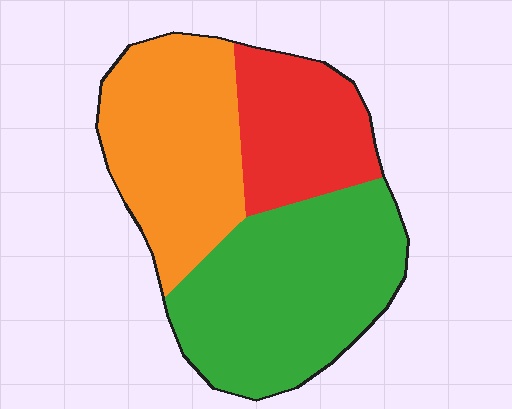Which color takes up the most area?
Green, at roughly 45%.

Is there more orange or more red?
Orange.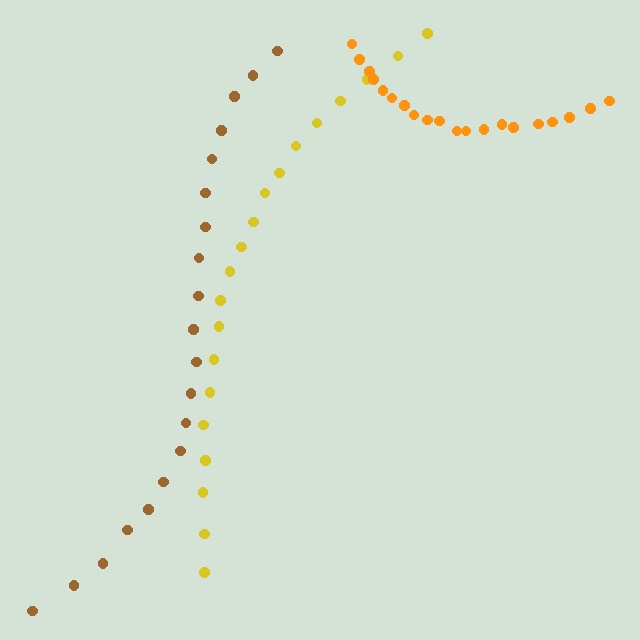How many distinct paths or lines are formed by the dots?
There are 3 distinct paths.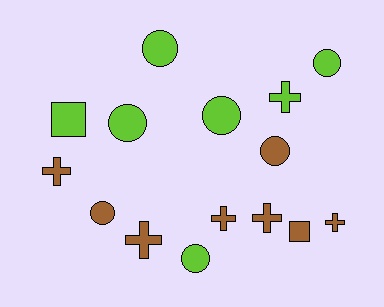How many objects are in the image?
There are 15 objects.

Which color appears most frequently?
Brown, with 8 objects.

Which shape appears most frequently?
Circle, with 7 objects.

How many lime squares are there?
There is 1 lime square.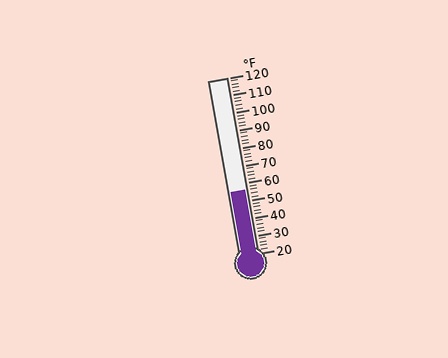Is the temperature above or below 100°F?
The temperature is below 100°F.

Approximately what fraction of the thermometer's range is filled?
The thermometer is filled to approximately 35% of its range.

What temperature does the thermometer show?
The thermometer shows approximately 56°F.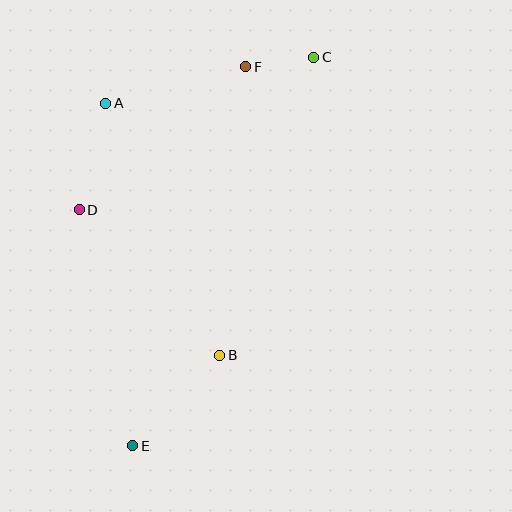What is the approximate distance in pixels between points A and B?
The distance between A and B is approximately 276 pixels.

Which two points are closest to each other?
Points C and F are closest to each other.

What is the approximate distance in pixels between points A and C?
The distance between A and C is approximately 213 pixels.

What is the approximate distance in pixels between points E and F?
The distance between E and F is approximately 395 pixels.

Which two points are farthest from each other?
Points C and E are farthest from each other.